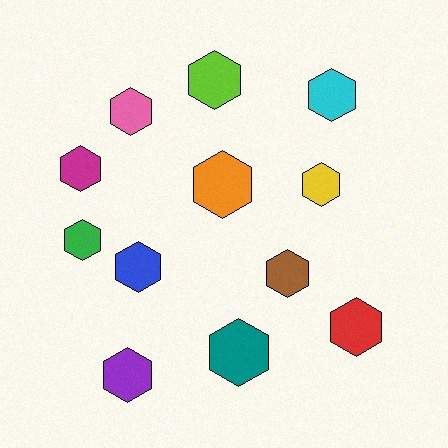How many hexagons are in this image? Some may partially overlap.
There are 12 hexagons.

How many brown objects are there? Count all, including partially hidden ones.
There is 1 brown object.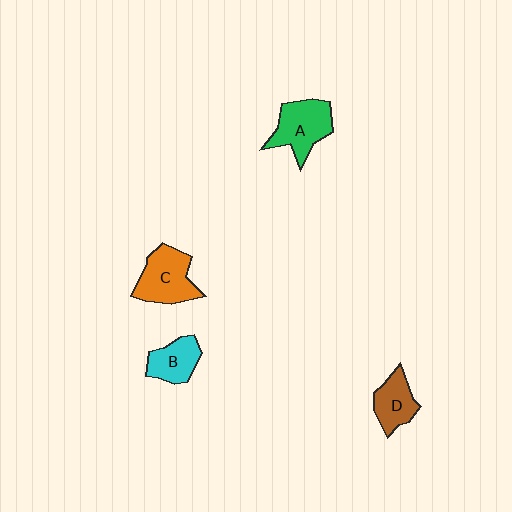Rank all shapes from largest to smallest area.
From largest to smallest: C (orange), A (green), D (brown), B (cyan).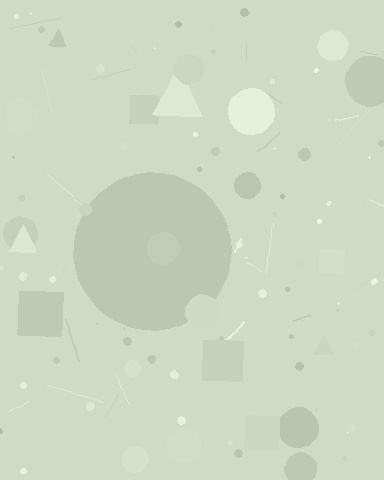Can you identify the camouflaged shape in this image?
The camouflaged shape is a circle.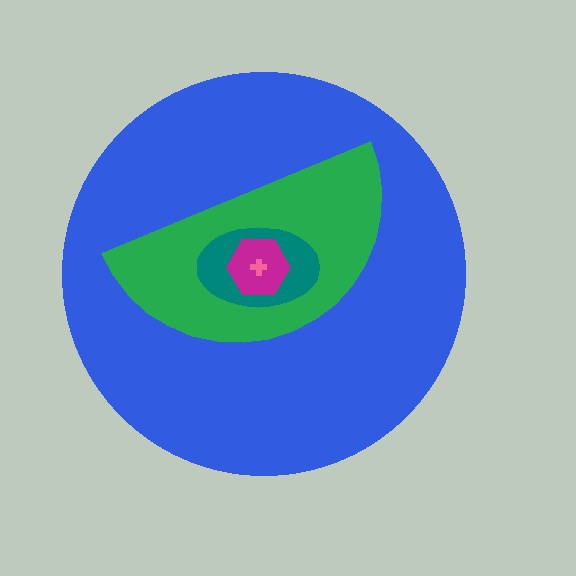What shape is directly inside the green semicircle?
The teal ellipse.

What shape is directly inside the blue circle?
The green semicircle.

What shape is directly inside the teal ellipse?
The magenta hexagon.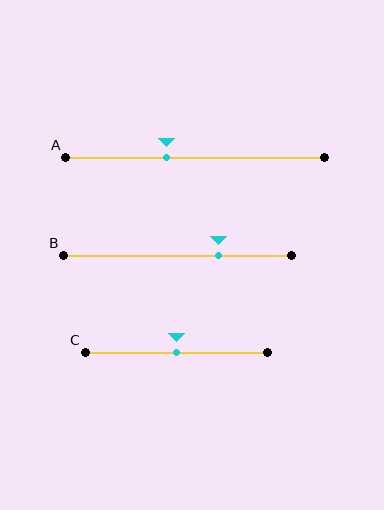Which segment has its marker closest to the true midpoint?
Segment C has its marker closest to the true midpoint.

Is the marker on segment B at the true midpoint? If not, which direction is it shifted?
No, the marker on segment B is shifted to the right by about 18% of the segment length.